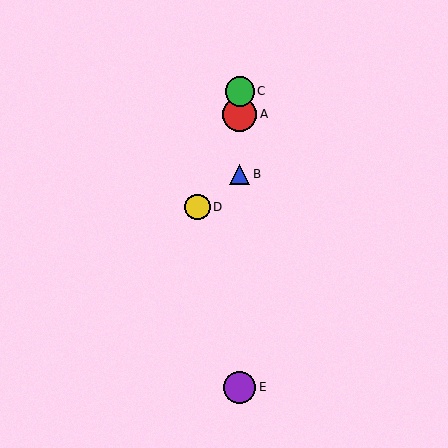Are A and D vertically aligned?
No, A is at x≈240 and D is at x≈197.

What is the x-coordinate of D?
Object D is at x≈197.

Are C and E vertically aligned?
Yes, both are at x≈240.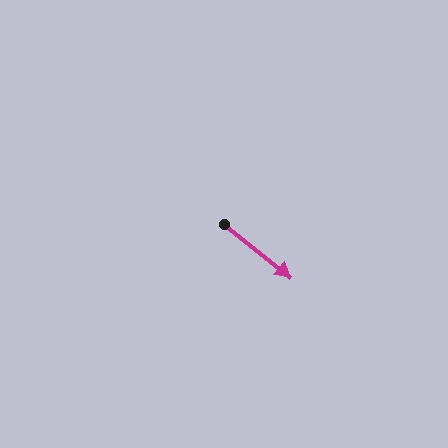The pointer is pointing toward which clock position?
Roughly 4 o'clock.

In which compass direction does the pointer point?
Southeast.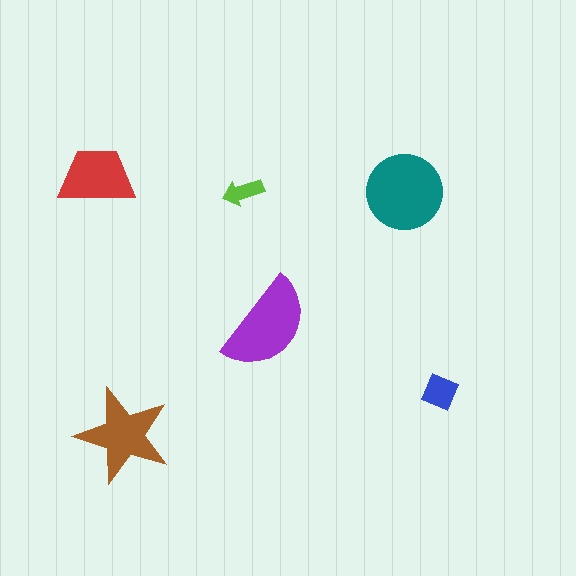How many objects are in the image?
There are 6 objects in the image.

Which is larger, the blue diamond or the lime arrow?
The blue diamond.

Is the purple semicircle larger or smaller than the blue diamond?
Larger.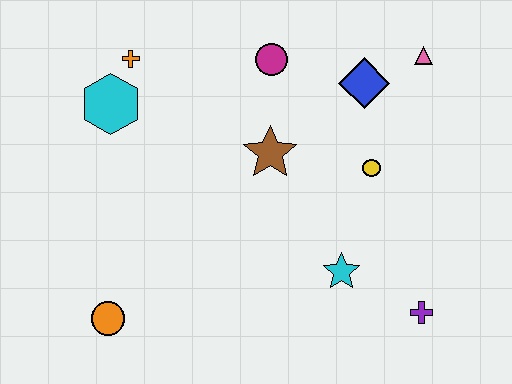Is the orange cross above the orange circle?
Yes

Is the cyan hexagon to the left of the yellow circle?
Yes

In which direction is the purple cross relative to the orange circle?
The purple cross is to the right of the orange circle.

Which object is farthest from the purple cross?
The orange cross is farthest from the purple cross.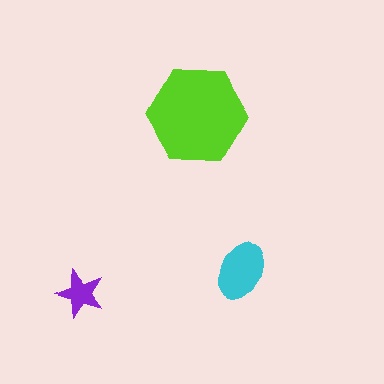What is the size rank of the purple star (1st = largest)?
3rd.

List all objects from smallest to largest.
The purple star, the cyan ellipse, the lime hexagon.